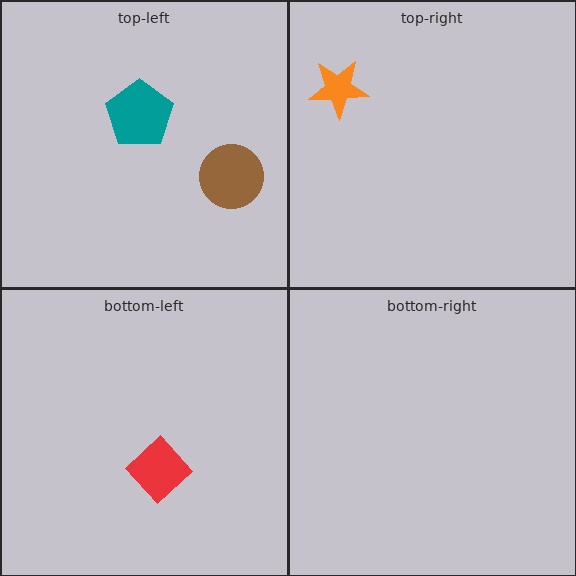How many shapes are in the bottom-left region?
1.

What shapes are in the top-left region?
The brown circle, the teal pentagon.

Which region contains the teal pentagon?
The top-left region.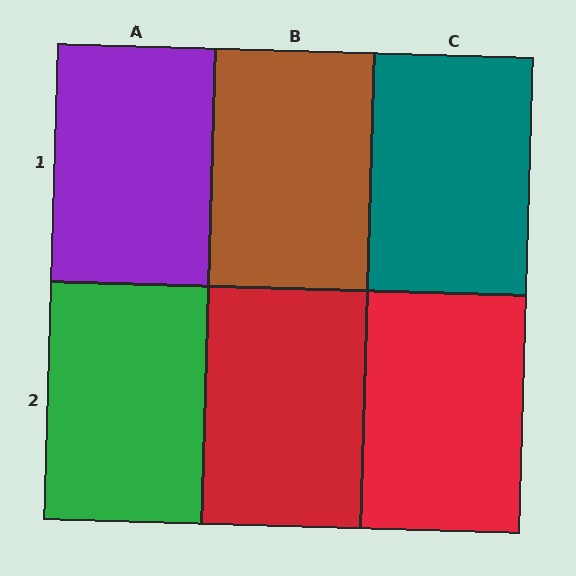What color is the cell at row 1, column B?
Brown.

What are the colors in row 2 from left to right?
Green, red, red.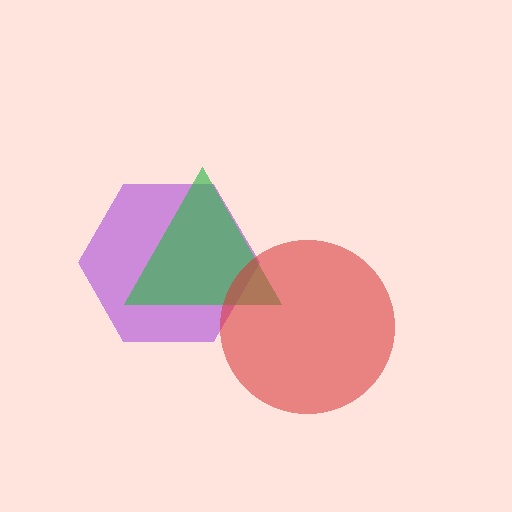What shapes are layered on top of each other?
The layered shapes are: a purple hexagon, a green triangle, a red circle.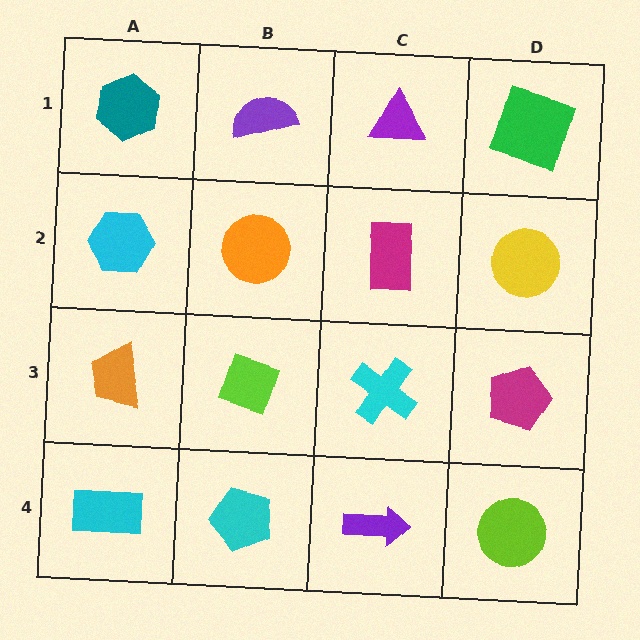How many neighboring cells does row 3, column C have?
4.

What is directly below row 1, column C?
A magenta rectangle.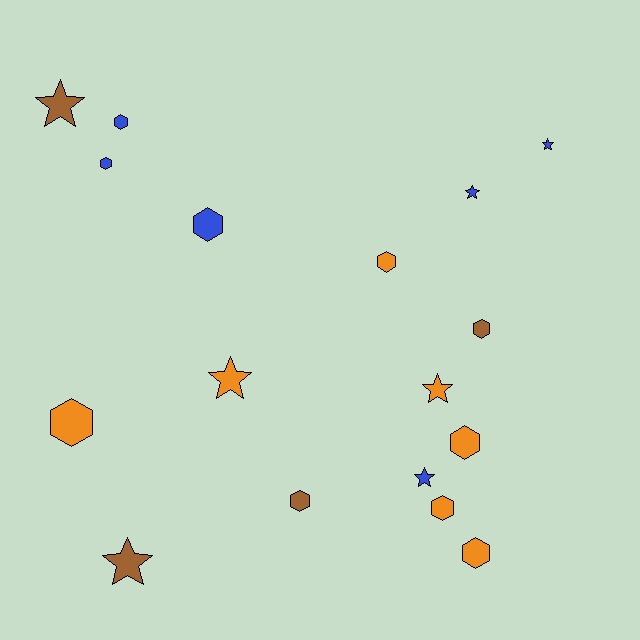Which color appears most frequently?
Orange, with 7 objects.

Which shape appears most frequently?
Hexagon, with 10 objects.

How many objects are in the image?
There are 17 objects.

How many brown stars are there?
There are 2 brown stars.